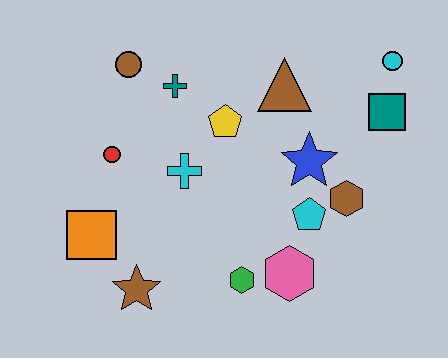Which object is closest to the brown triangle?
The yellow pentagon is closest to the brown triangle.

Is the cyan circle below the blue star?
No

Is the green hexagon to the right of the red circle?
Yes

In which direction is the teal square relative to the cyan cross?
The teal square is to the right of the cyan cross.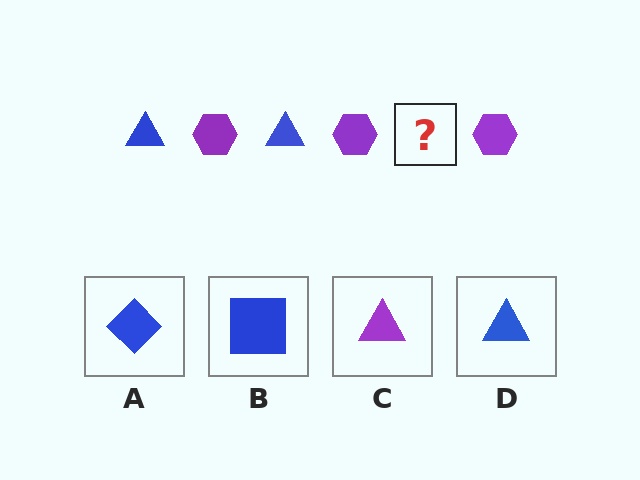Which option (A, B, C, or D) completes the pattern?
D.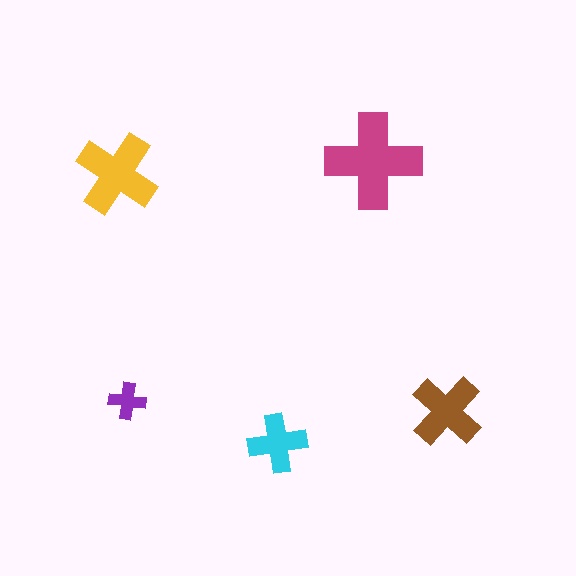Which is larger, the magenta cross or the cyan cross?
The magenta one.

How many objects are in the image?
There are 5 objects in the image.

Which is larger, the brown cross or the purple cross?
The brown one.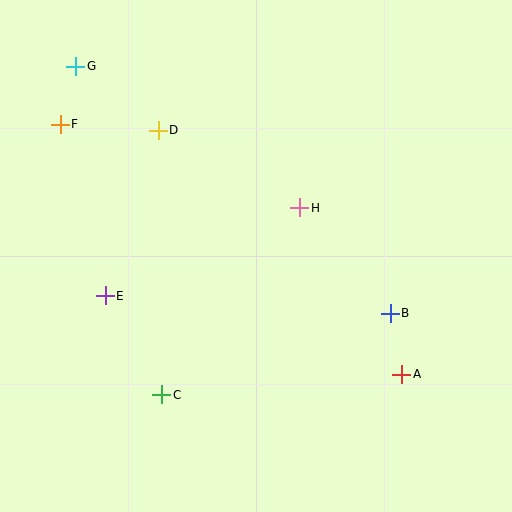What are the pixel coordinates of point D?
Point D is at (158, 130).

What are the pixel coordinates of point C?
Point C is at (162, 395).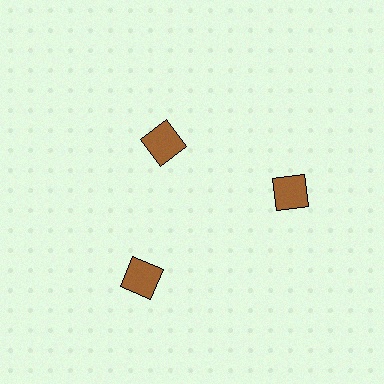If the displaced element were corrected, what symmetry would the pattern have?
It would have 3-fold rotational symmetry — the pattern would map onto itself every 120 degrees.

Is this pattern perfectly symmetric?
No. The 3 brown diamonds are arranged in a ring, but one element near the 11 o'clock position is pulled inward toward the center, breaking the 3-fold rotational symmetry.